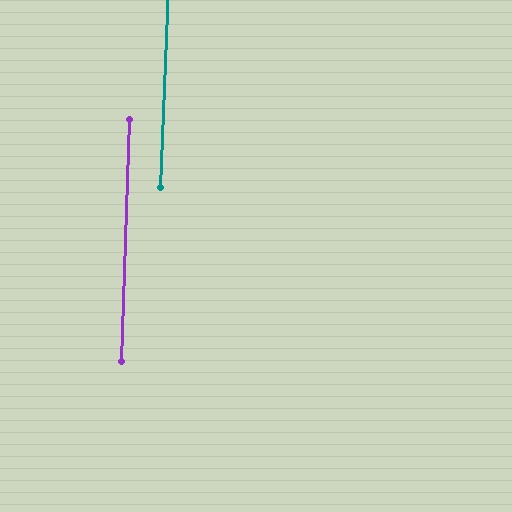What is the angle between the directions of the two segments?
Approximately 0 degrees.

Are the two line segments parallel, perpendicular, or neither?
Parallel — their directions differ by only 0.5°.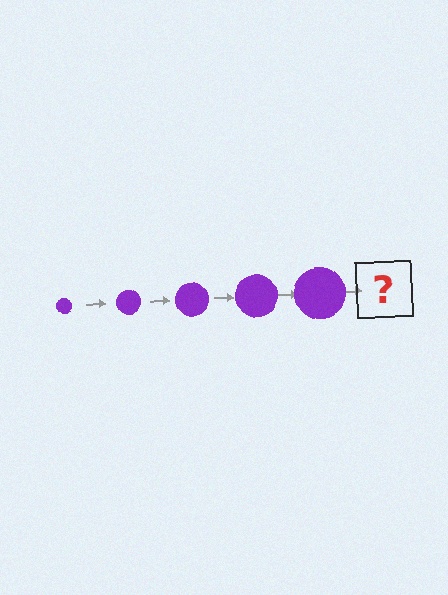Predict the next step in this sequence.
The next step is a purple circle, larger than the previous one.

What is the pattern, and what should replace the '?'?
The pattern is that the circle gets progressively larger each step. The '?' should be a purple circle, larger than the previous one.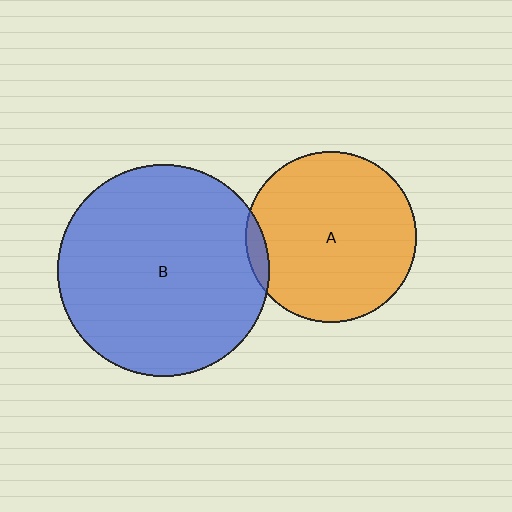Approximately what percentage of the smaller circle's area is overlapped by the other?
Approximately 5%.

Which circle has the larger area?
Circle B (blue).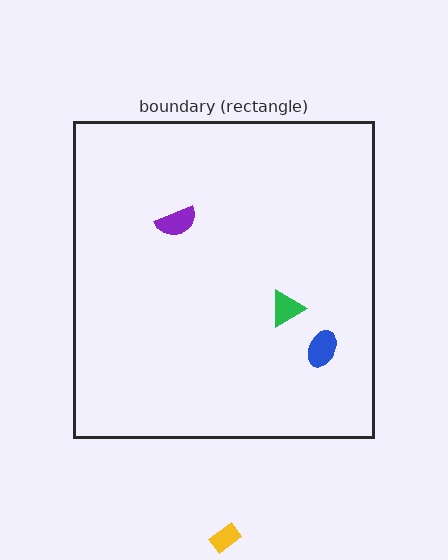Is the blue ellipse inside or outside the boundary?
Inside.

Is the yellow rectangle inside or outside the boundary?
Outside.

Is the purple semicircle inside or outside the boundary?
Inside.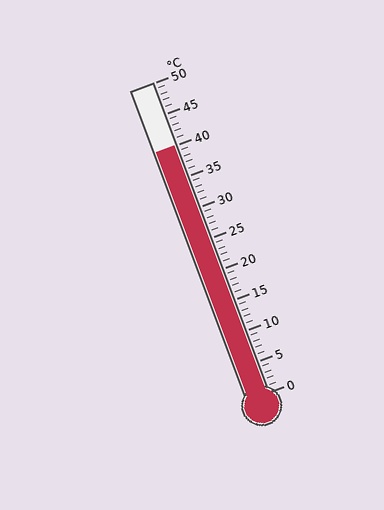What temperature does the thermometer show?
The thermometer shows approximately 40°C.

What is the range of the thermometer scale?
The thermometer scale ranges from 0°C to 50°C.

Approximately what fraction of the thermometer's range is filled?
The thermometer is filled to approximately 80% of its range.